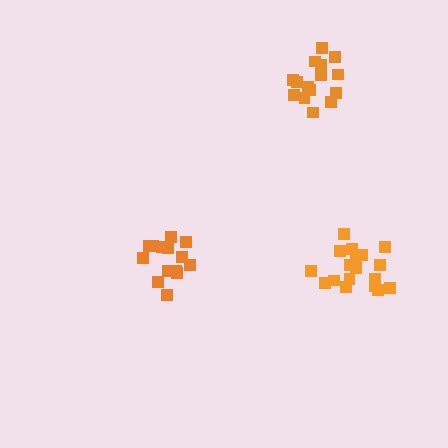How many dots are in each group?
Group 1: 15 dots, Group 2: 16 dots, Group 3: 18 dots (49 total).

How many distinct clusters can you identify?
There are 3 distinct clusters.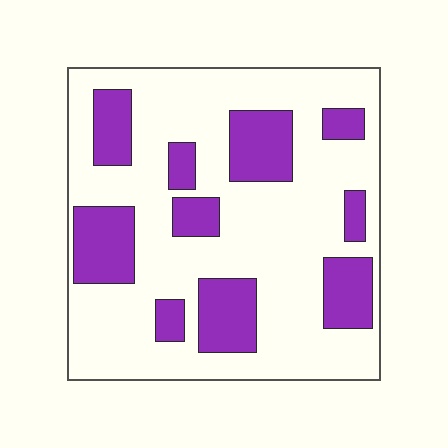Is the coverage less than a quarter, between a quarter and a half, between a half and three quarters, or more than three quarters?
Between a quarter and a half.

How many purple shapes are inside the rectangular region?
10.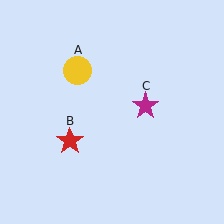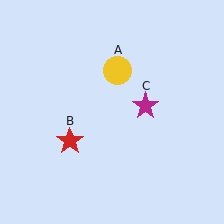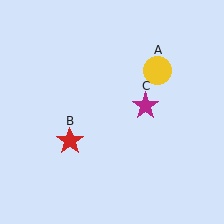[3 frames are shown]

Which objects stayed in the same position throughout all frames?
Red star (object B) and magenta star (object C) remained stationary.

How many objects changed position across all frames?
1 object changed position: yellow circle (object A).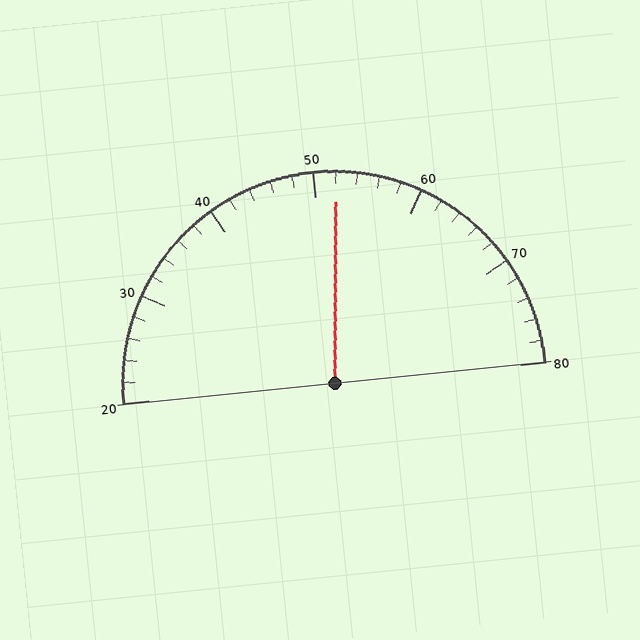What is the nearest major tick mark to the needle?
The nearest major tick mark is 50.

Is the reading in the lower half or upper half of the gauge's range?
The reading is in the upper half of the range (20 to 80).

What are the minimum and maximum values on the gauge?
The gauge ranges from 20 to 80.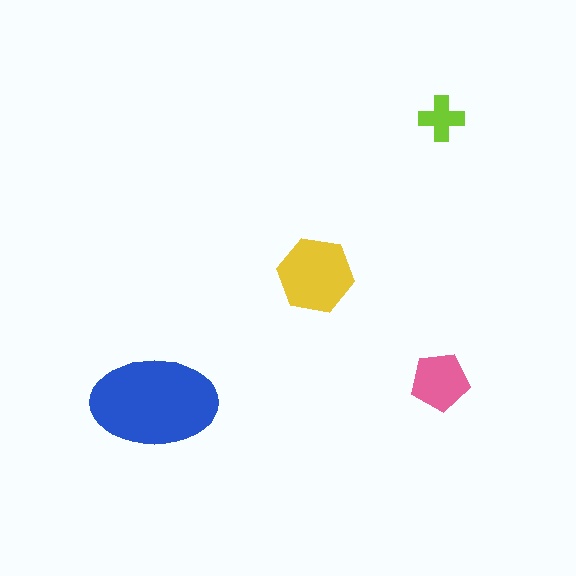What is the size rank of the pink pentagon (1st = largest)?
3rd.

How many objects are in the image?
There are 4 objects in the image.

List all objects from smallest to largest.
The lime cross, the pink pentagon, the yellow hexagon, the blue ellipse.